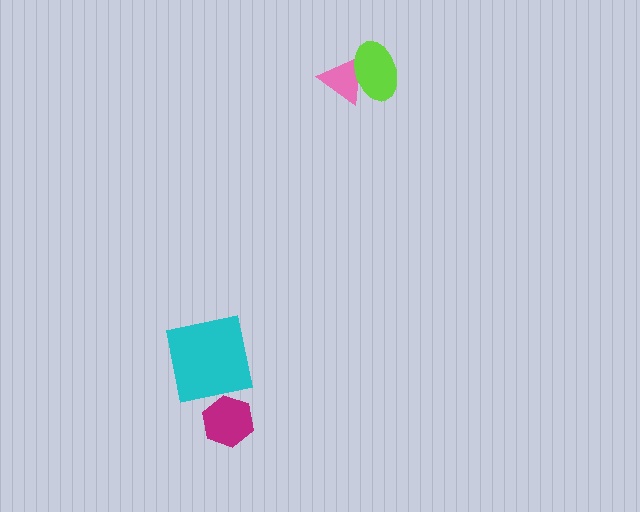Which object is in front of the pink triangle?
The lime ellipse is in front of the pink triangle.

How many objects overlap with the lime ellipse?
1 object overlaps with the lime ellipse.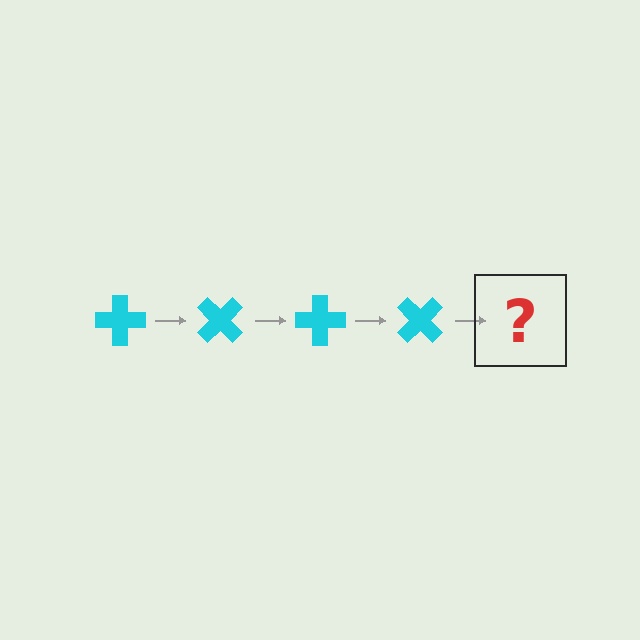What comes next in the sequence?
The next element should be a cyan cross rotated 180 degrees.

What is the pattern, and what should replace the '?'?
The pattern is that the cross rotates 45 degrees each step. The '?' should be a cyan cross rotated 180 degrees.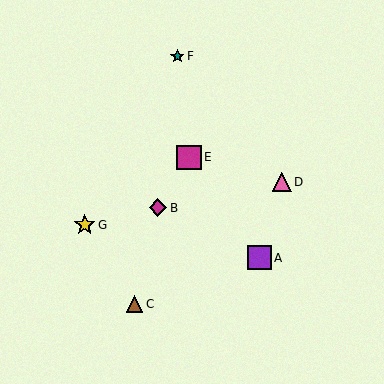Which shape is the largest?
The magenta square (labeled E) is the largest.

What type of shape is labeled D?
Shape D is a pink triangle.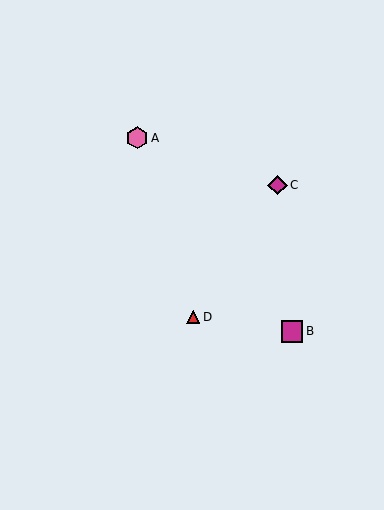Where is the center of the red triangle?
The center of the red triangle is at (193, 317).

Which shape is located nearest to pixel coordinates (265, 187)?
The magenta diamond (labeled C) at (278, 185) is nearest to that location.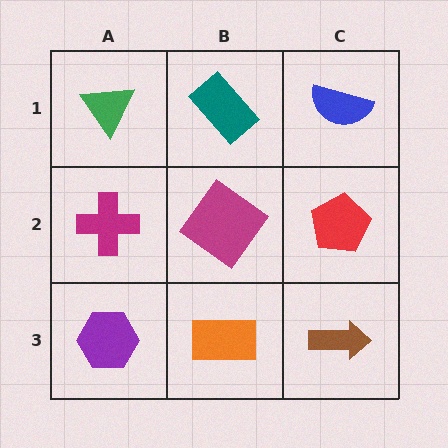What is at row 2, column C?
A red pentagon.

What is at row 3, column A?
A purple hexagon.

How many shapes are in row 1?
3 shapes.